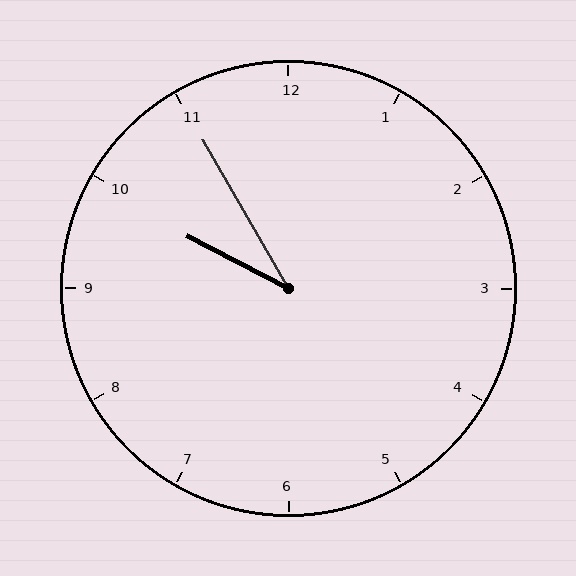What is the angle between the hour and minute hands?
Approximately 32 degrees.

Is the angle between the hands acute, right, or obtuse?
It is acute.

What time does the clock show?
9:55.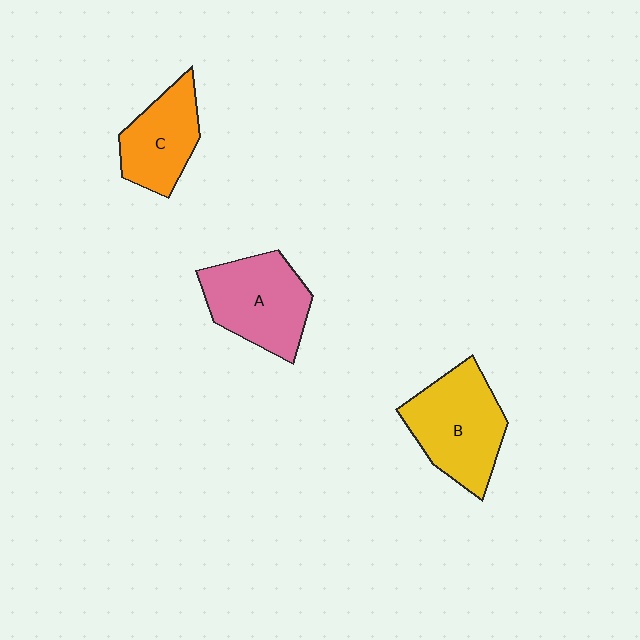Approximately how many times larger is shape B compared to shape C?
Approximately 1.4 times.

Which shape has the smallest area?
Shape C (orange).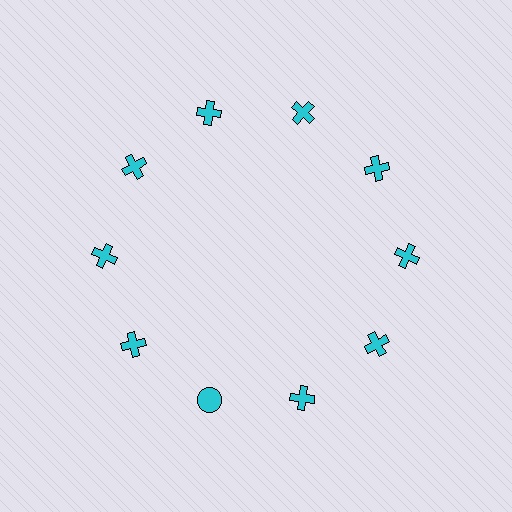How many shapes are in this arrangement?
There are 10 shapes arranged in a ring pattern.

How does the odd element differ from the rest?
It has a different shape: circle instead of cross.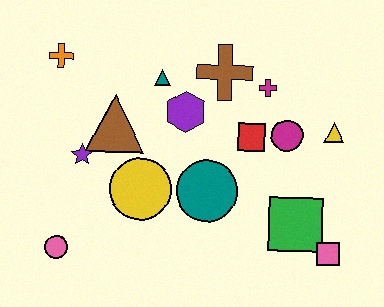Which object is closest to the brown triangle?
The purple star is closest to the brown triangle.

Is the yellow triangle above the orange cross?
No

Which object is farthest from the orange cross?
The pink square is farthest from the orange cross.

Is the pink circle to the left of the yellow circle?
Yes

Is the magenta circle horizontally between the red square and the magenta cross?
No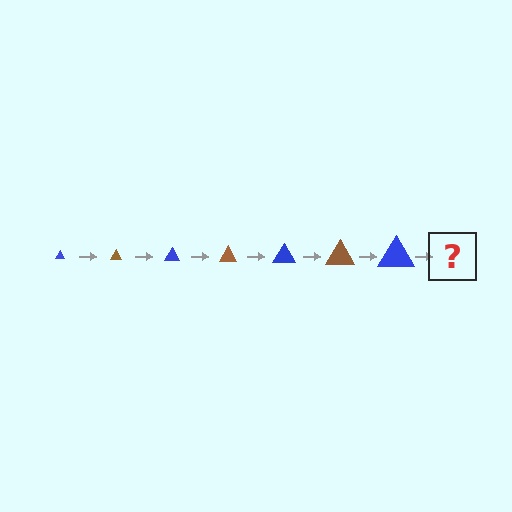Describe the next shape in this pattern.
It should be a brown triangle, larger than the previous one.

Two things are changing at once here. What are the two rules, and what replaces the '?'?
The two rules are that the triangle grows larger each step and the color cycles through blue and brown. The '?' should be a brown triangle, larger than the previous one.